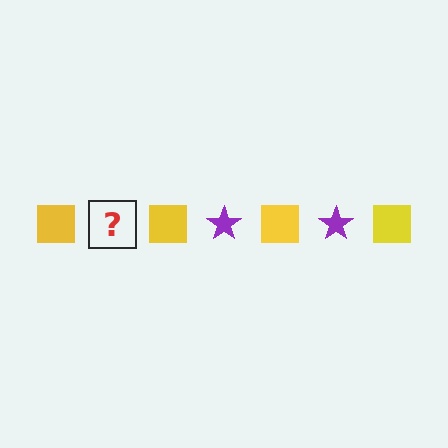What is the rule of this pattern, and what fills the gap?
The rule is that the pattern alternates between yellow square and purple star. The gap should be filled with a purple star.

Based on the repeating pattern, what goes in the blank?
The blank should be a purple star.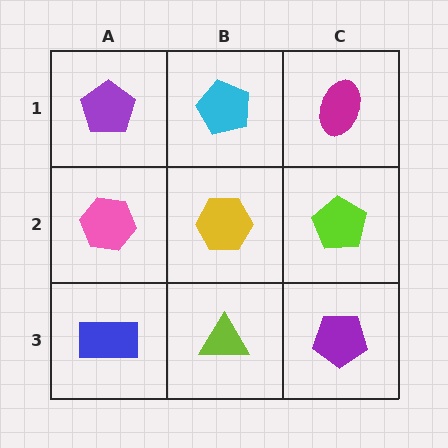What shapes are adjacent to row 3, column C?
A lime pentagon (row 2, column C), a lime triangle (row 3, column B).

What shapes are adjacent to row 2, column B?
A cyan pentagon (row 1, column B), a lime triangle (row 3, column B), a pink hexagon (row 2, column A), a lime pentagon (row 2, column C).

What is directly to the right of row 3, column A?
A lime triangle.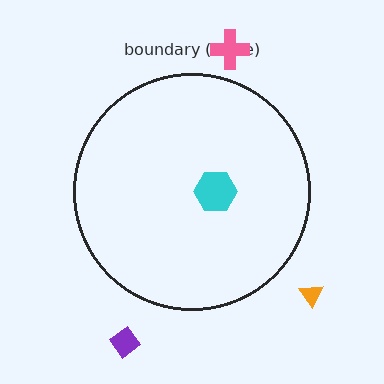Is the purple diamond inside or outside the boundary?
Outside.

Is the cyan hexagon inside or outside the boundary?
Inside.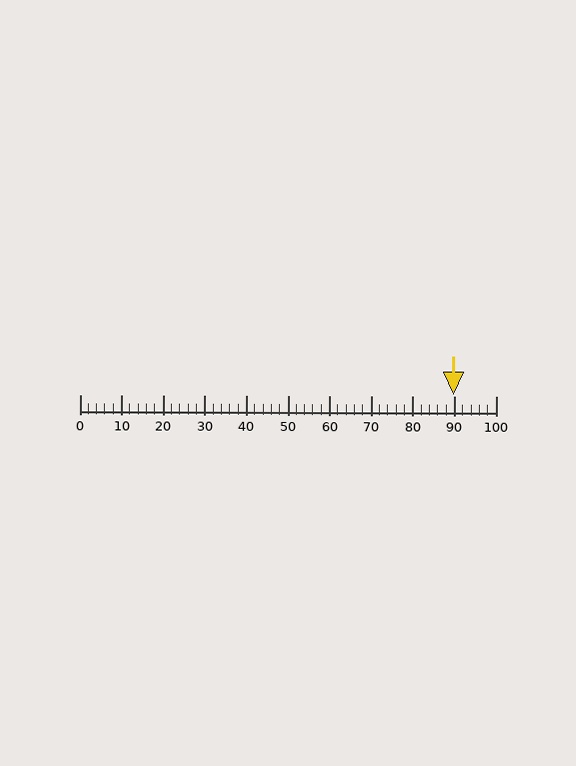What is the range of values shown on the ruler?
The ruler shows values from 0 to 100.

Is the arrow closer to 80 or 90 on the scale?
The arrow is closer to 90.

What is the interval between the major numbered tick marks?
The major tick marks are spaced 10 units apart.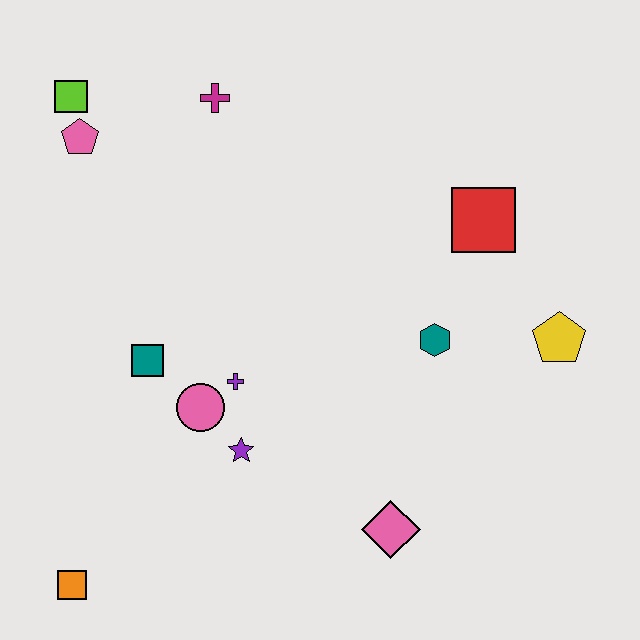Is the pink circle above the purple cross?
No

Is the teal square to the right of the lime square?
Yes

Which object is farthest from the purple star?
The lime square is farthest from the purple star.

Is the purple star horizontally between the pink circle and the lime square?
No